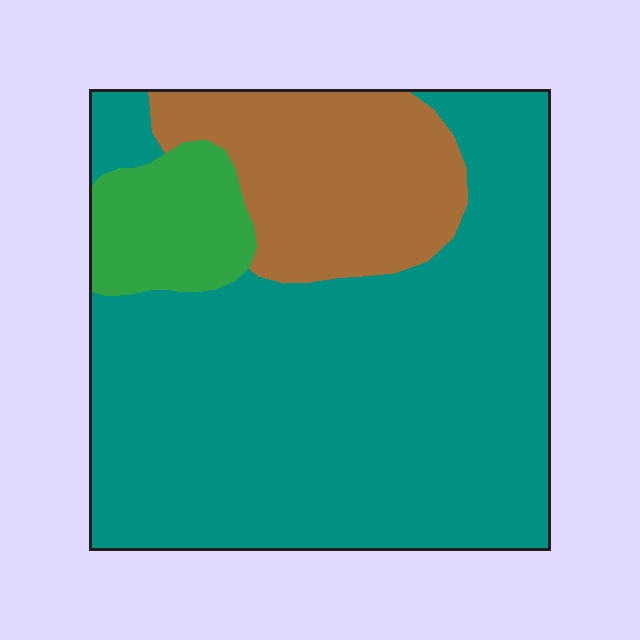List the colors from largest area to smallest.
From largest to smallest: teal, brown, green.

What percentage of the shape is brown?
Brown covers 20% of the shape.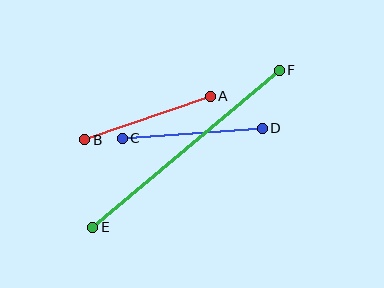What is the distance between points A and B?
The distance is approximately 133 pixels.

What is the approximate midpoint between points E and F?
The midpoint is at approximately (186, 149) pixels.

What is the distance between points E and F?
The distance is approximately 244 pixels.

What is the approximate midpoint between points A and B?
The midpoint is at approximately (147, 118) pixels.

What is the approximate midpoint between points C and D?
The midpoint is at approximately (192, 133) pixels.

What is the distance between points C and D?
The distance is approximately 141 pixels.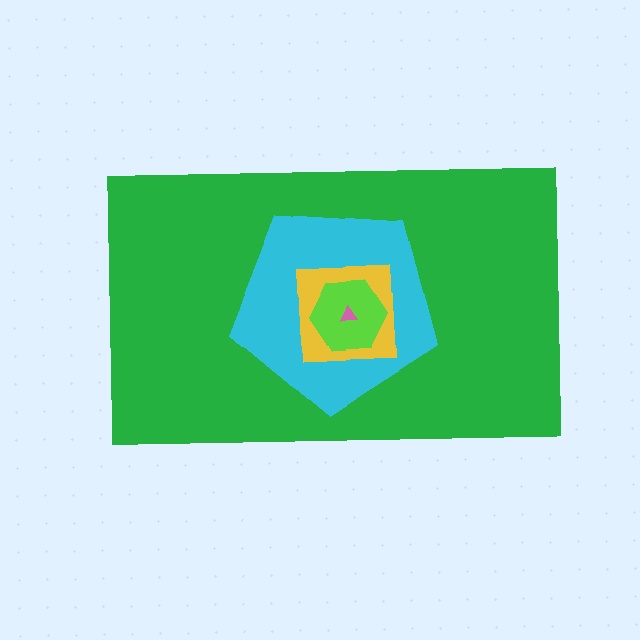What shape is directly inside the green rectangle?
The cyan pentagon.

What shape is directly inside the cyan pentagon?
The yellow square.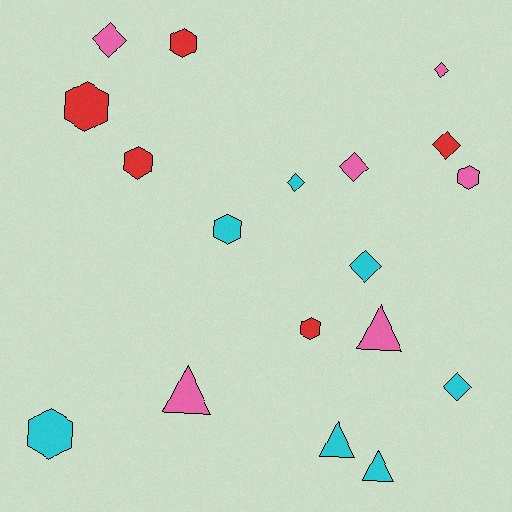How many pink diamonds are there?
There are 3 pink diamonds.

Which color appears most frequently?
Cyan, with 7 objects.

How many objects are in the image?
There are 18 objects.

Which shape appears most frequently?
Hexagon, with 7 objects.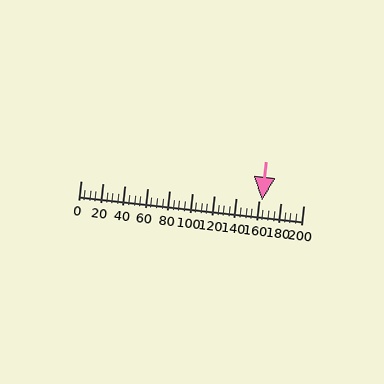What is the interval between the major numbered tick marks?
The major tick marks are spaced 20 units apart.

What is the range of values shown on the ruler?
The ruler shows values from 0 to 200.